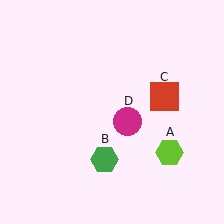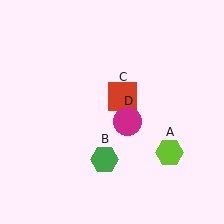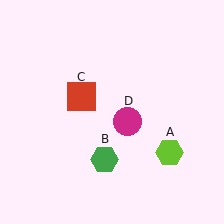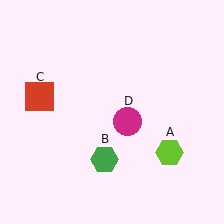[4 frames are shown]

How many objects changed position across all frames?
1 object changed position: red square (object C).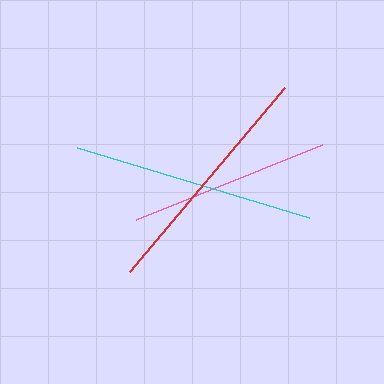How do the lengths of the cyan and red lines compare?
The cyan and red lines are approximately the same length.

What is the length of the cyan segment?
The cyan segment is approximately 242 pixels long.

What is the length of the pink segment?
The pink segment is approximately 201 pixels long.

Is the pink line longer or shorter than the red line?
The red line is longer than the pink line.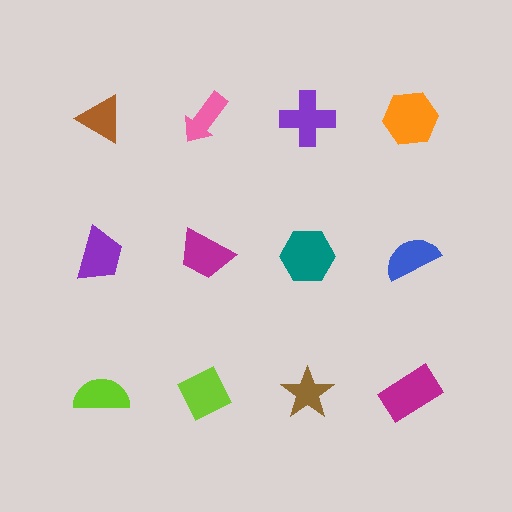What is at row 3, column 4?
A magenta rectangle.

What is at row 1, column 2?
A pink arrow.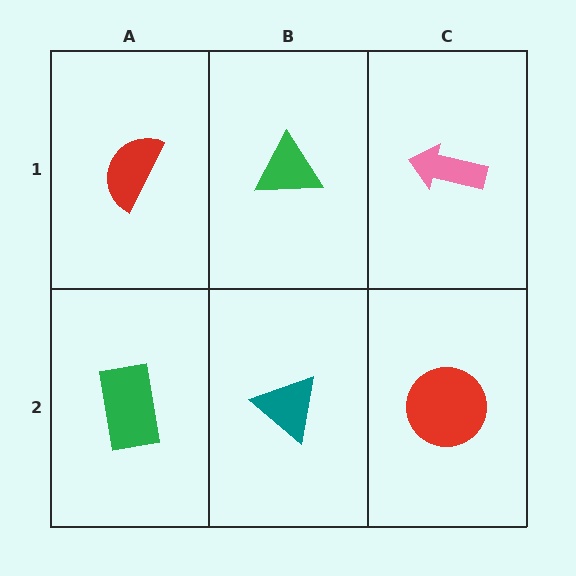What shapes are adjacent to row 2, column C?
A pink arrow (row 1, column C), a teal triangle (row 2, column B).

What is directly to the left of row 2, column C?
A teal triangle.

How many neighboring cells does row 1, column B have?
3.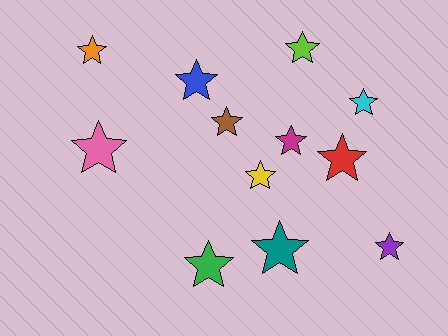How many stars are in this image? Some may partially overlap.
There are 12 stars.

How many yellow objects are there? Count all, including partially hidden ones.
There is 1 yellow object.